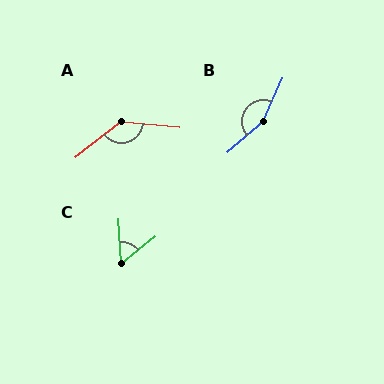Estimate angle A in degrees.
Approximately 137 degrees.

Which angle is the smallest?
C, at approximately 55 degrees.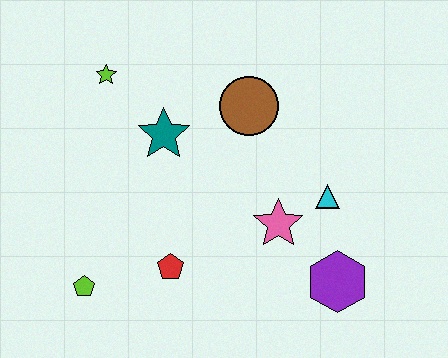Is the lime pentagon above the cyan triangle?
No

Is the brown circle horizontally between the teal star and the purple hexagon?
Yes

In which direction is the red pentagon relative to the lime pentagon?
The red pentagon is to the right of the lime pentagon.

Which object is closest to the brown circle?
The teal star is closest to the brown circle.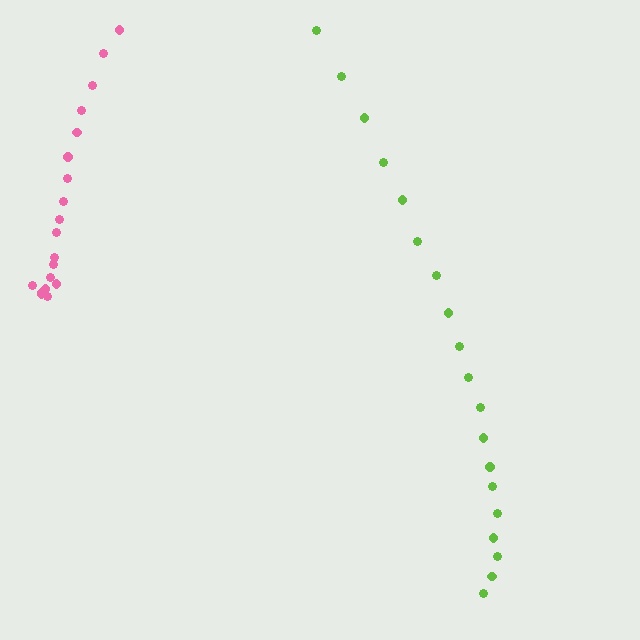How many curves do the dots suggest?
There are 2 distinct paths.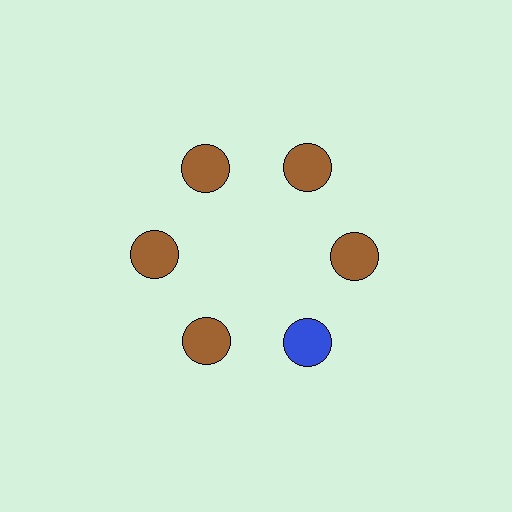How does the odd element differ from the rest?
It has a different color: blue instead of brown.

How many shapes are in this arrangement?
There are 6 shapes arranged in a ring pattern.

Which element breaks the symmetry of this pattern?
The blue circle at roughly the 5 o'clock position breaks the symmetry. All other shapes are brown circles.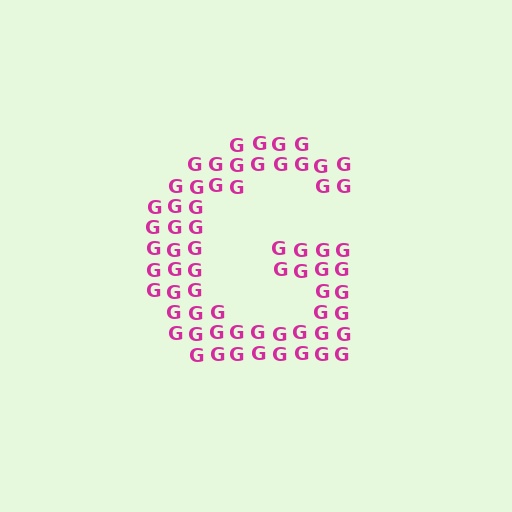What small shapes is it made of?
It is made of small letter G's.